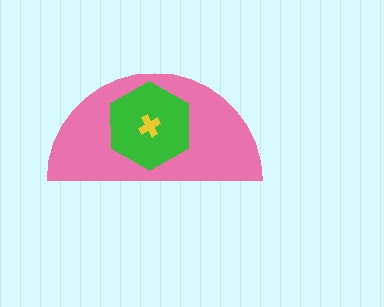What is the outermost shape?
The pink semicircle.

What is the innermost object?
The yellow cross.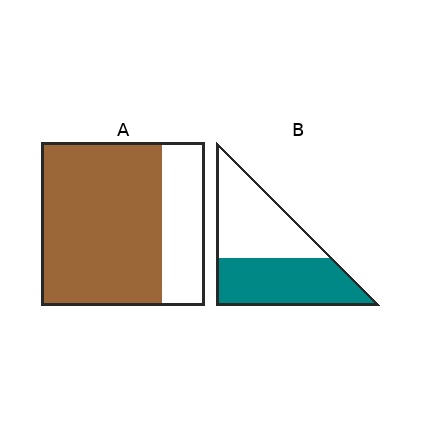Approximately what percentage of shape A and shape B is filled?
A is approximately 75% and B is approximately 50%.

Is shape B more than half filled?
Roughly half.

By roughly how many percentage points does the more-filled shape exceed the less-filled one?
By roughly 25 percentage points (A over B).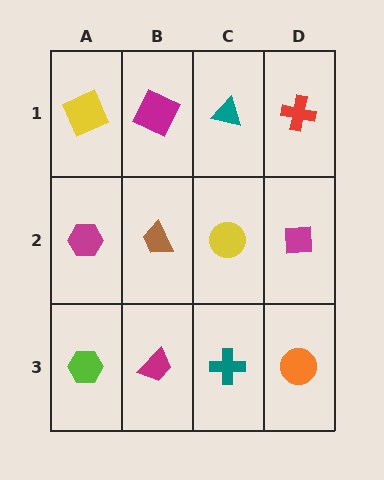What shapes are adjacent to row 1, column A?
A magenta hexagon (row 2, column A), a magenta square (row 1, column B).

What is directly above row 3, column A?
A magenta hexagon.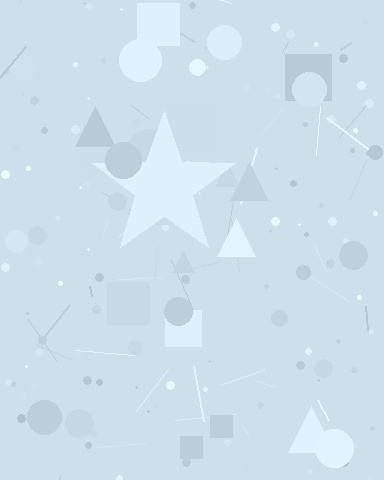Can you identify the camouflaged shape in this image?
The camouflaged shape is a star.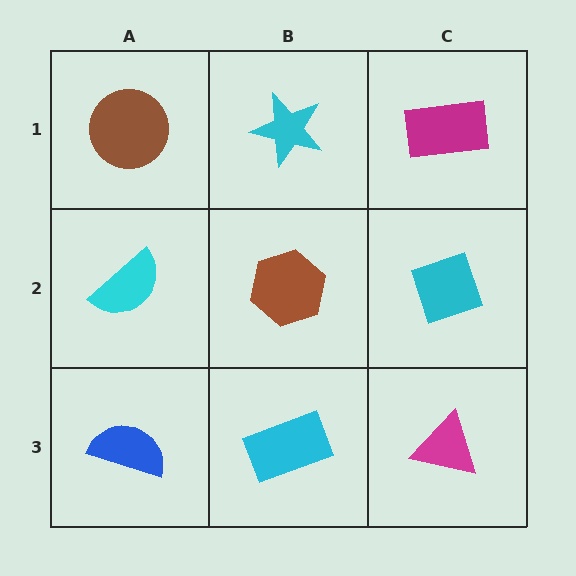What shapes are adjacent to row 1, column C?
A cyan diamond (row 2, column C), a cyan star (row 1, column B).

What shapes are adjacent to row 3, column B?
A brown hexagon (row 2, column B), a blue semicircle (row 3, column A), a magenta triangle (row 3, column C).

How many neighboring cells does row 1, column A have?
2.